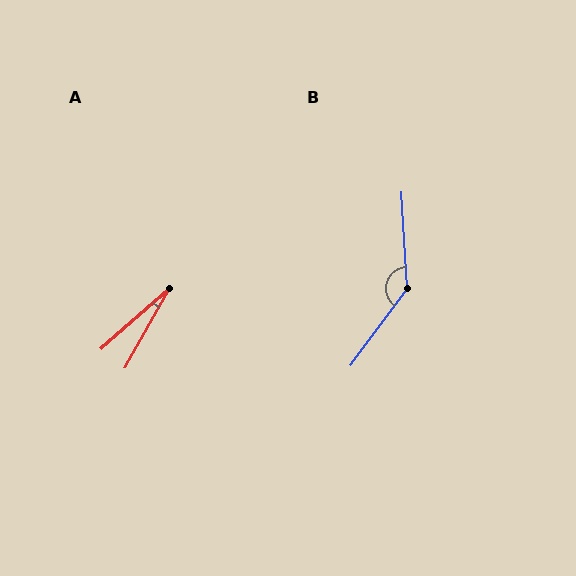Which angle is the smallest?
A, at approximately 19 degrees.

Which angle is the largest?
B, at approximately 140 degrees.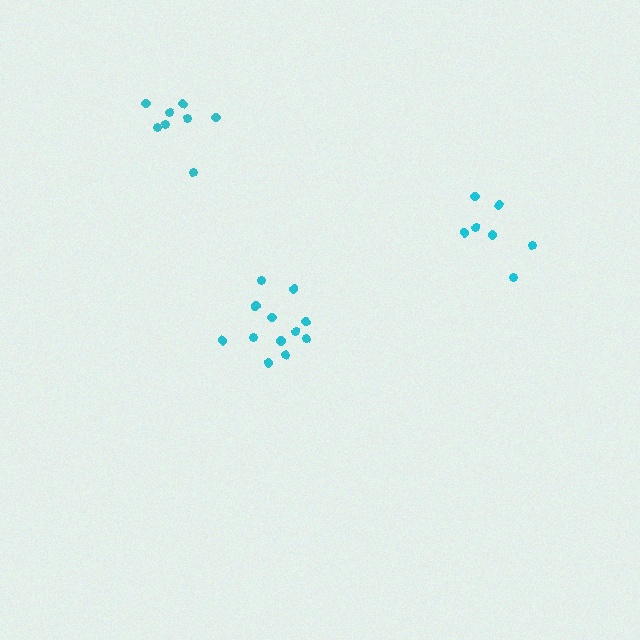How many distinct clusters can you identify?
There are 3 distinct clusters.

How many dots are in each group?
Group 1: 8 dots, Group 2: 7 dots, Group 3: 12 dots (27 total).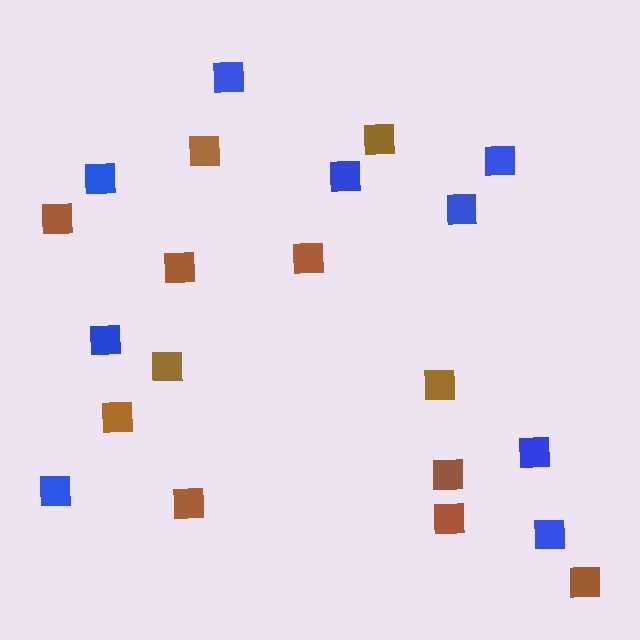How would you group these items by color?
There are 2 groups: one group of blue squares (9) and one group of brown squares (12).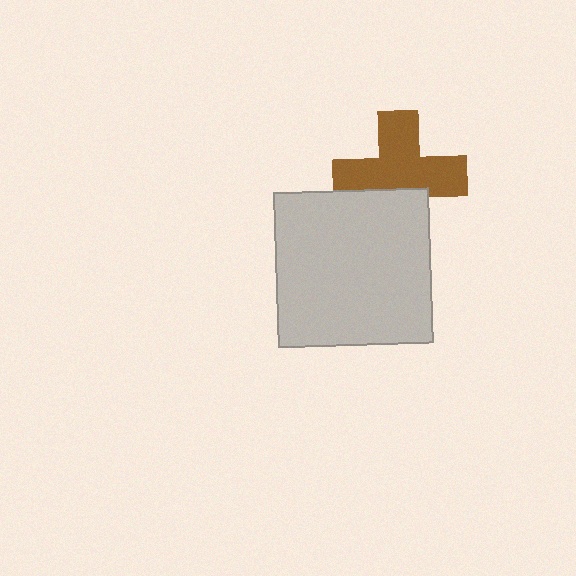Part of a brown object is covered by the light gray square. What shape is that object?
It is a cross.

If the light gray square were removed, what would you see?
You would see the complete brown cross.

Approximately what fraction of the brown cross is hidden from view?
Roughly 31% of the brown cross is hidden behind the light gray square.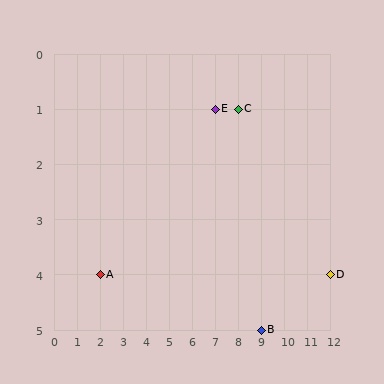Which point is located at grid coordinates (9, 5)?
Point B is at (9, 5).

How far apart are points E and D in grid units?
Points E and D are 5 columns and 3 rows apart (about 5.8 grid units diagonally).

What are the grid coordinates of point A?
Point A is at grid coordinates (2, 4).